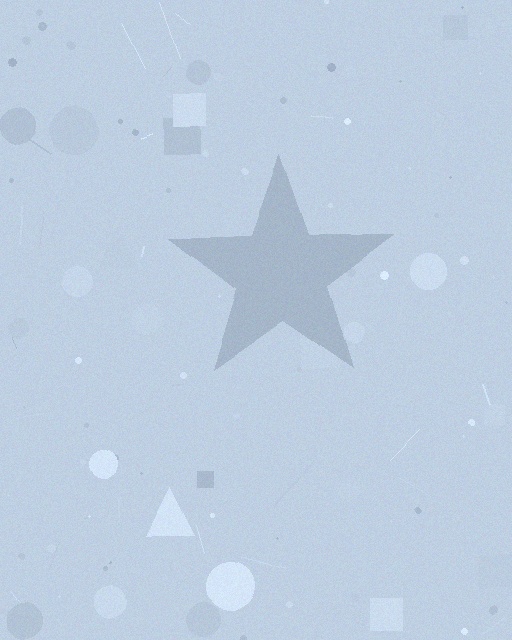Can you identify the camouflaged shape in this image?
The camouflaged shape is a star.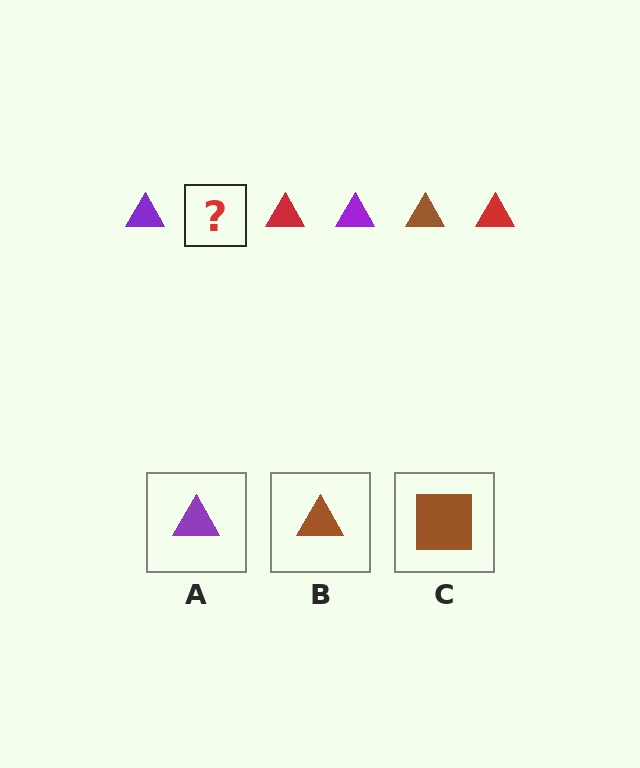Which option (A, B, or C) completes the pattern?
B.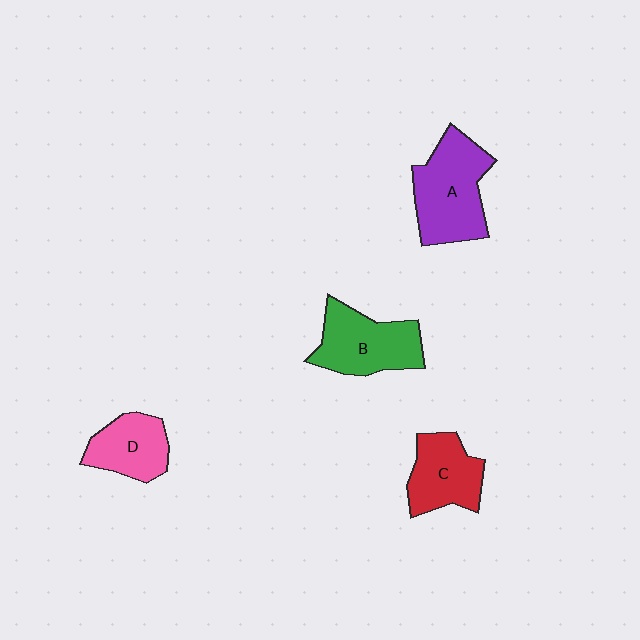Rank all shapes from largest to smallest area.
From largest to smallest: A (purple), B (green), C (red), D (pink).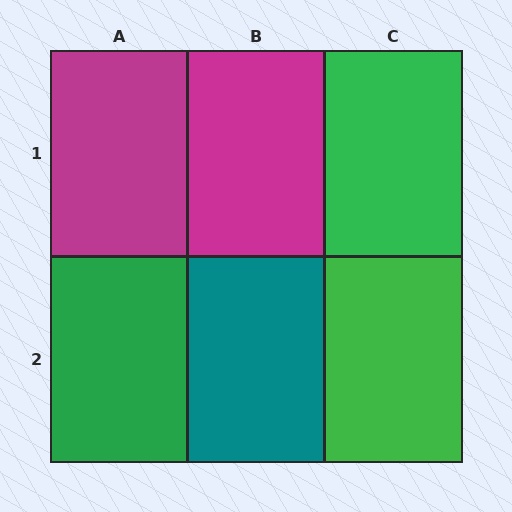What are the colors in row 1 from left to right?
Magenta, magenta, green.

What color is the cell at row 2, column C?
Green.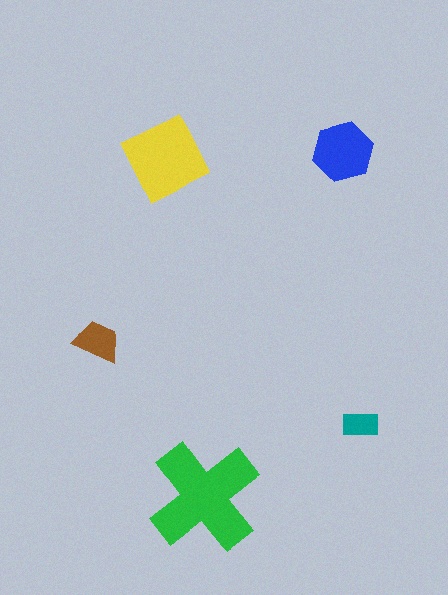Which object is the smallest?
The teal rectangle.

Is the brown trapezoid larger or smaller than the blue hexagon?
Smaller.